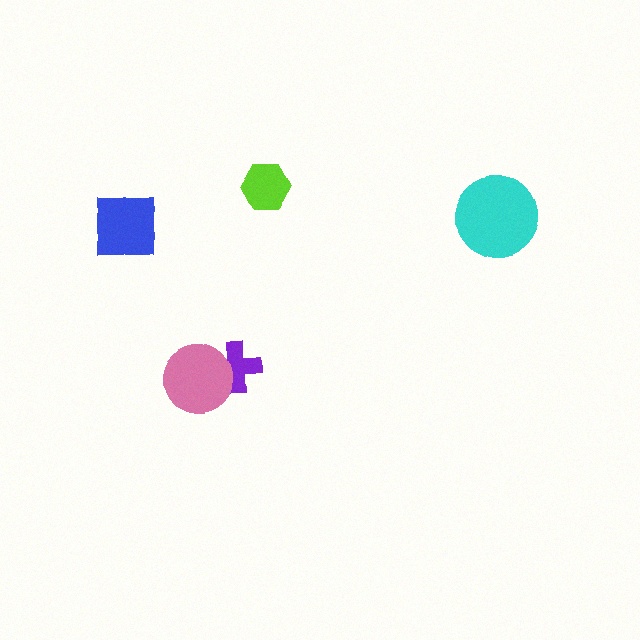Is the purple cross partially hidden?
Yes, it is partially covered by another shape.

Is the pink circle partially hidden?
No, no other shape covers it.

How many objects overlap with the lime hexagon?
0 objects overlap with the lime hexagon.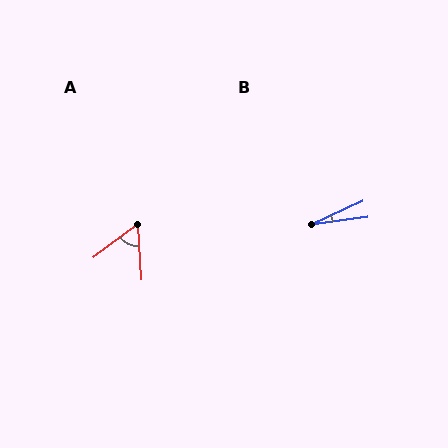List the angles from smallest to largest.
B (17°), A (56°).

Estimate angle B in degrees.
Approximately 17 degrees.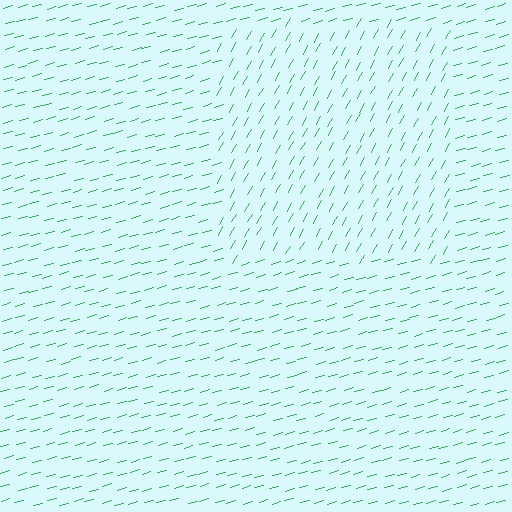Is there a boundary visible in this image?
Yes, there is a texture boundary formed by a change in line orientation.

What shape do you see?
I see a rectangle.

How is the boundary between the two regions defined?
The boundary is defined purely by a change in line orientation (approximately 45 degrees difference). All lines are the same color and thickness.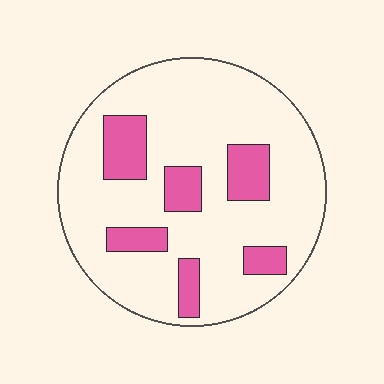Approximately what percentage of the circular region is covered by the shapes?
Approximately 20%.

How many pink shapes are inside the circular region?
6.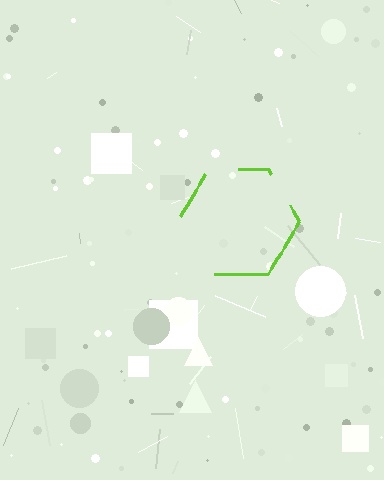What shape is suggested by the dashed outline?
The dashed outline suggests a hexagon.